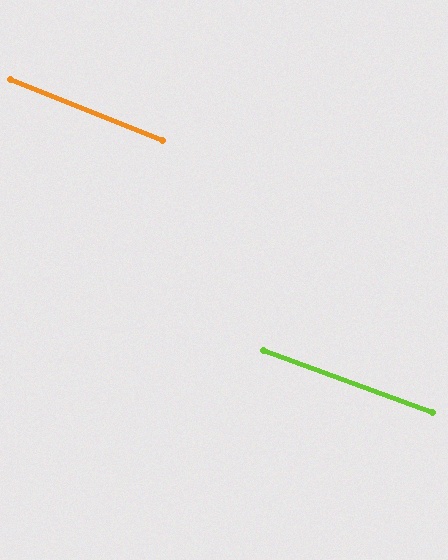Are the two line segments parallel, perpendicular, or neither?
Parallel — their directions differ by only 1.8°.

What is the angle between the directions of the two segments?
Approximately 2 degrees.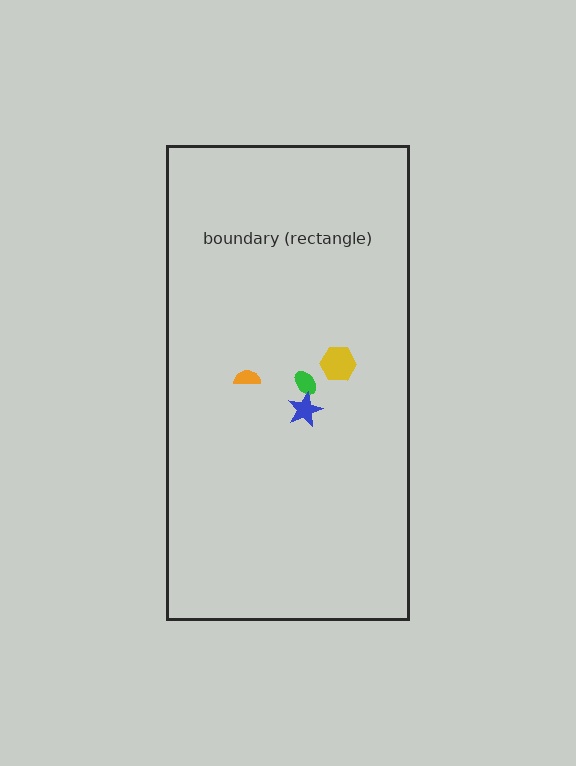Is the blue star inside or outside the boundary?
Inside.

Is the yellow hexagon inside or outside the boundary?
Inside.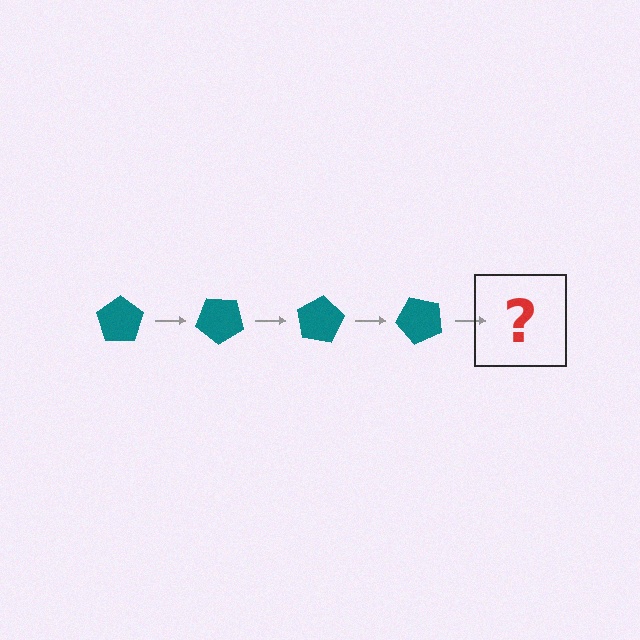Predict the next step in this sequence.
The next step is a teal pentagon rotated 160 degrees.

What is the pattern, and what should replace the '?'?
The pattern is that the pentagon rotates 40 degrees each step. The '?' should be a teal pentagon rotated 160 degrees.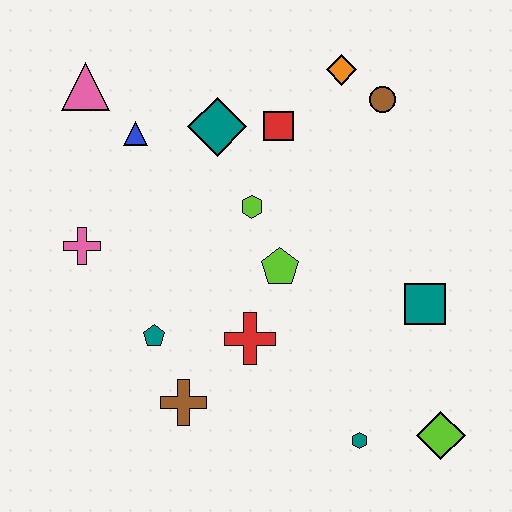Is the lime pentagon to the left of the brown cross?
No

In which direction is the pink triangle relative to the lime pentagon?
The pink triangle is to the left of the lime pentagon.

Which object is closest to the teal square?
The lime diamond is closest to the teal square.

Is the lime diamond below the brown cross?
Yes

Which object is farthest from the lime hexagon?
The lime diamond is farthest from the lime hexagon.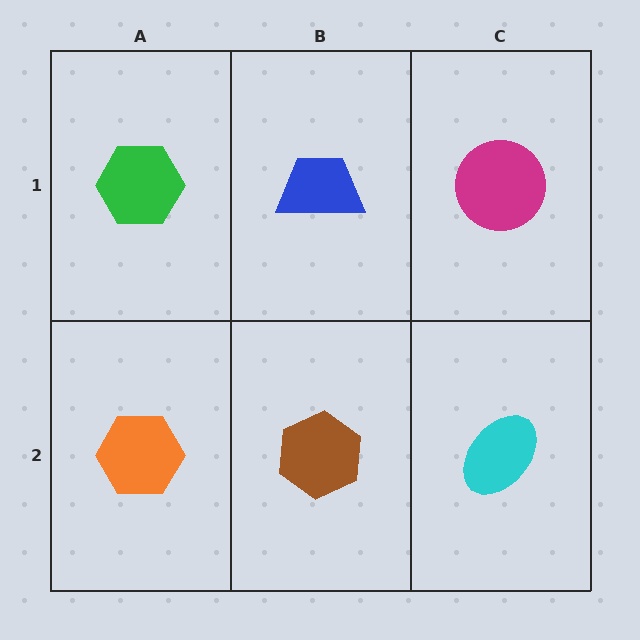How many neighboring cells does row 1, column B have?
3.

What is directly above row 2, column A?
A green hexagon.